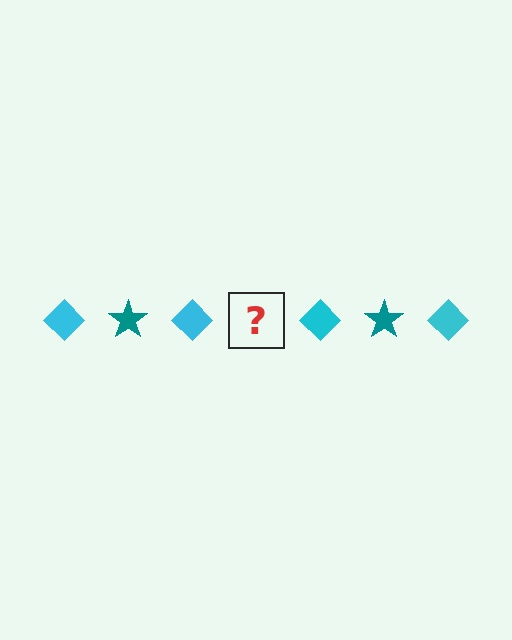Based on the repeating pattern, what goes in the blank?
The blank should be a teal star.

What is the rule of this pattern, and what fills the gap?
The rule is that the pattern alternates between cyan diamond and teal star. The gap should be filled with a teal star.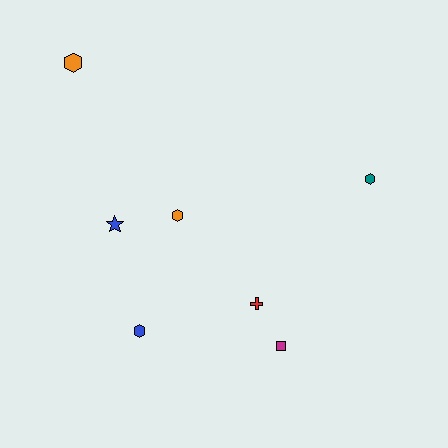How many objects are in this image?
There are 7 objects.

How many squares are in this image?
There is 1 square.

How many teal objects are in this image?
There is 1 teal object.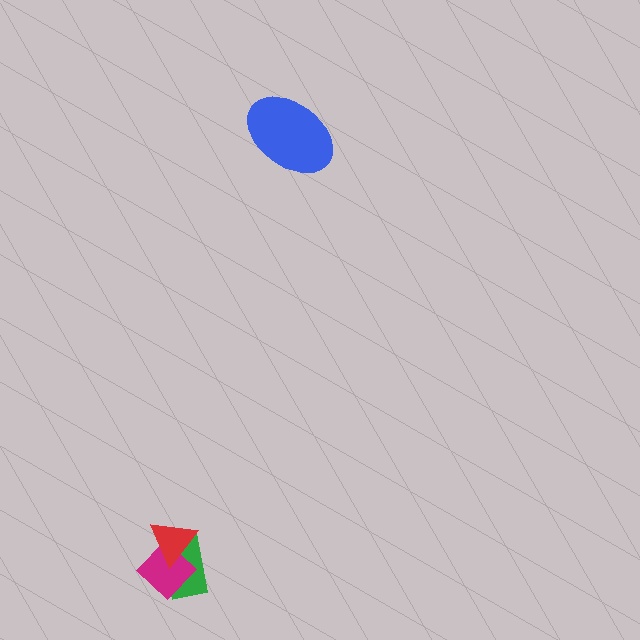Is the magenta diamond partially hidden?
Yes, it is partially covered by another shape.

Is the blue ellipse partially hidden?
No, no other shape covers it.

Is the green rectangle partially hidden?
Yes, it is partially covered by another shape.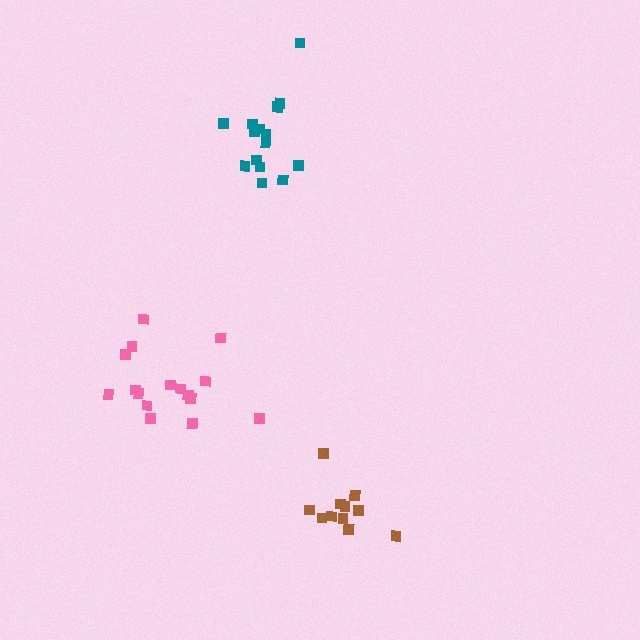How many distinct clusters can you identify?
There are 3 distinct clusters.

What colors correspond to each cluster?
The clusters are colored: brown, teal, pink.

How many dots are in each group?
Group 1: 11 dots, Group 2: 15 dots, Group 3: 16 dots (42 total).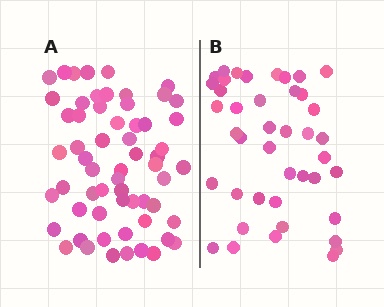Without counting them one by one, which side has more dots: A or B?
Region A (the left region) has more dots.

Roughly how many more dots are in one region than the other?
Region A has approximately 20 more dots than region B.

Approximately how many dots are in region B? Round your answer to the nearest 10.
About 40 dots. (The exact count is 42, which rounds to 40.)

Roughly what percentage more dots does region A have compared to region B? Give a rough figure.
About 45% more.